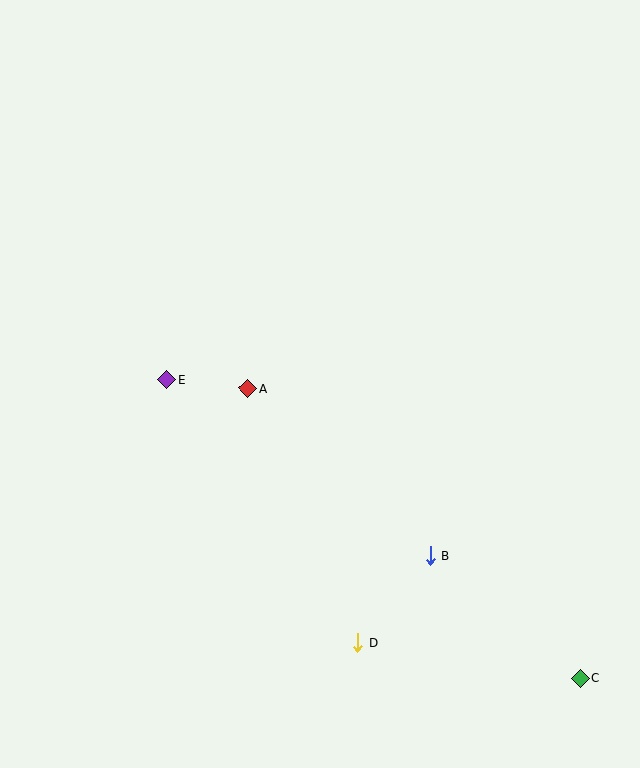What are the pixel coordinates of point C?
Point C is at (580, 678).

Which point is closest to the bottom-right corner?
Point C is closest to the bottom-right corner.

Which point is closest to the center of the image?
Point A at (248, 388) is closest to the center.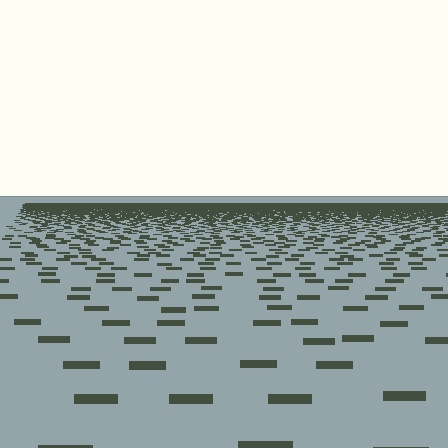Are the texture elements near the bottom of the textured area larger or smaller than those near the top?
Larger. Near the bottom, elements are closer to the viewer and appear at a bigger on-screen size.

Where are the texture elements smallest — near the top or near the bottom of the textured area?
Near the top.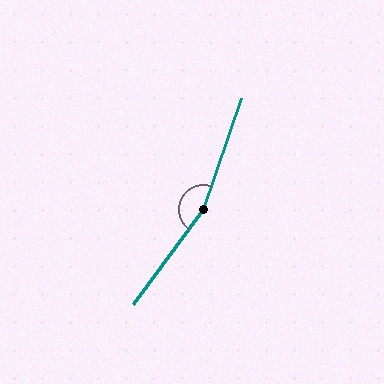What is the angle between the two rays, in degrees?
Approximately 162 degrees.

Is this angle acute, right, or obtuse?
It is obtuse.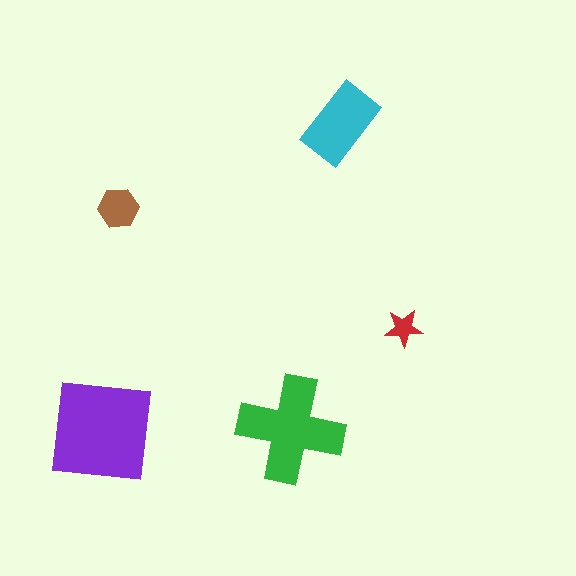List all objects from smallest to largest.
The red star, the brown hexagon, the cyan rectangle, the green cross, the purple square.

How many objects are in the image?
There are 5 objects in the image.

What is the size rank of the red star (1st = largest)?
5th.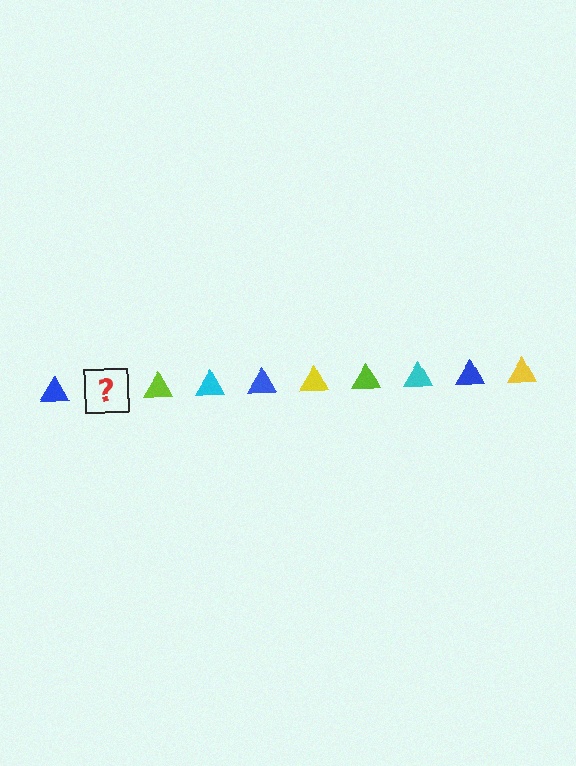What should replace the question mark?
The question mark should be replaced with a yellow triangle.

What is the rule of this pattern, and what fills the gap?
The rule is that the pattern cycles through blue, yellow, lime, cyan triangles. The gap should be filled with a yellow triangle.